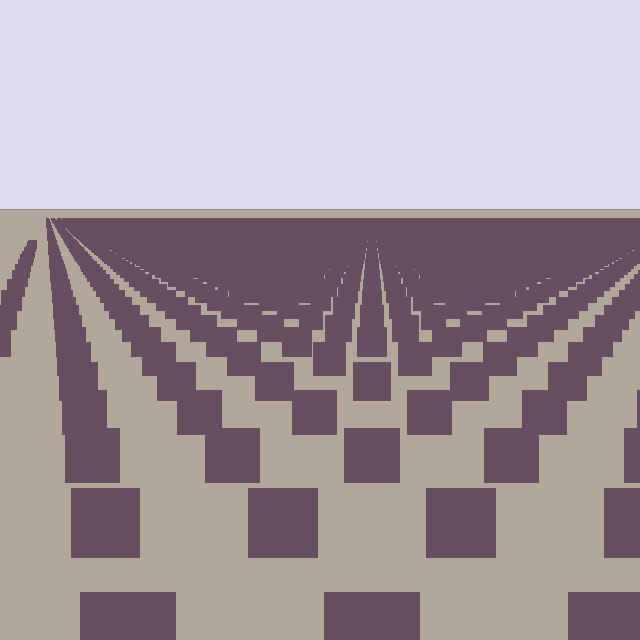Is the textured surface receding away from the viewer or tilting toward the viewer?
The surface is receding away from the viewer. Texture elements get smaller and denser toward the top.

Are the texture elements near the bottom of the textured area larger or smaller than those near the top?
Larger. Near the bottom, elements are closer to the viewer and appear at a bigger on-screen size.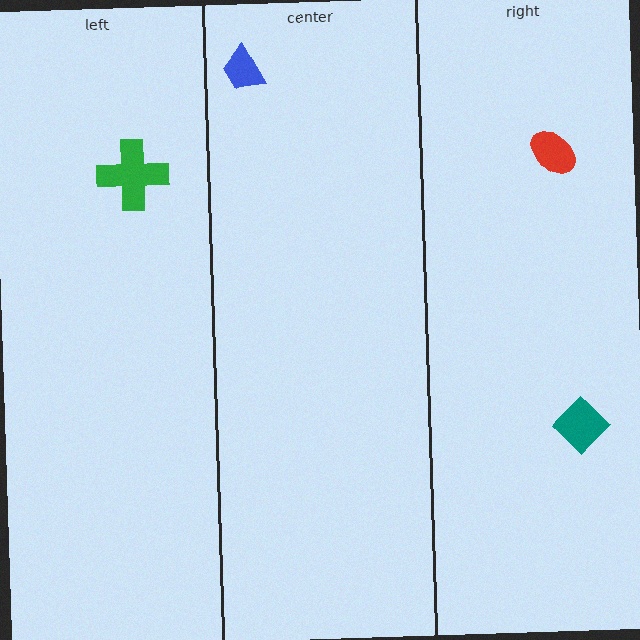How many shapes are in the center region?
1.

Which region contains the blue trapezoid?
The center region.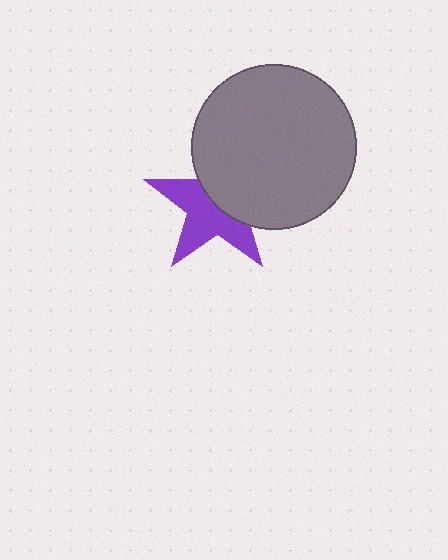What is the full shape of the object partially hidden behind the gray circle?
The partially hidden object is a purple star.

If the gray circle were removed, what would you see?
You would see the complete purple star.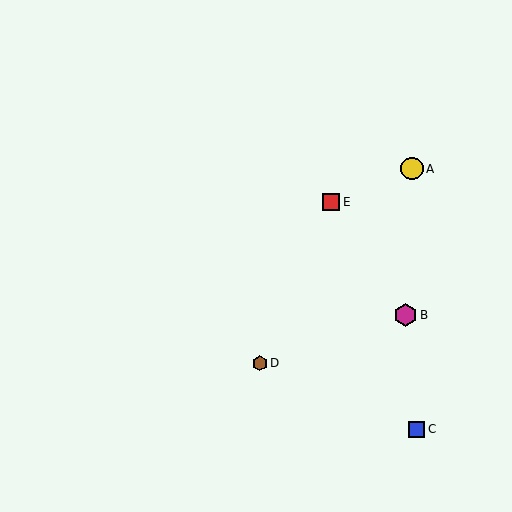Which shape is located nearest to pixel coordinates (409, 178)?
The yellow circle (labeled A) at (412, 169) is nearest to that location.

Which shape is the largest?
The magenta hexagon (labeled B) is the largest.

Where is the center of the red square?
The center of the red square is at (331, 202).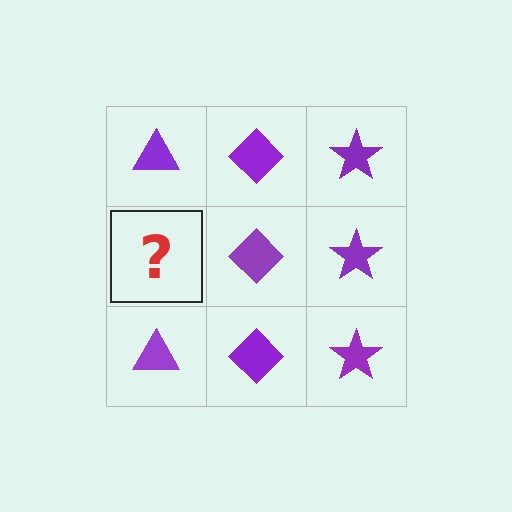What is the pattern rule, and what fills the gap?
The rule is that each column has a consistent shape. The gap should be filled with a purple triangle.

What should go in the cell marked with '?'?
The missing cell should contain a purple triangle.